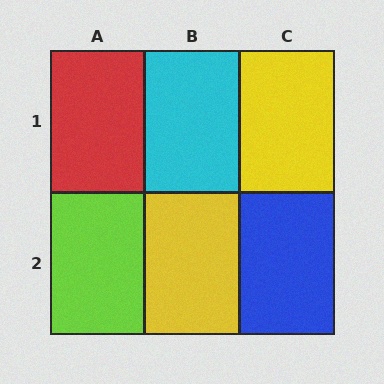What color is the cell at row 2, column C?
Blue.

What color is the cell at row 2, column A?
Lime.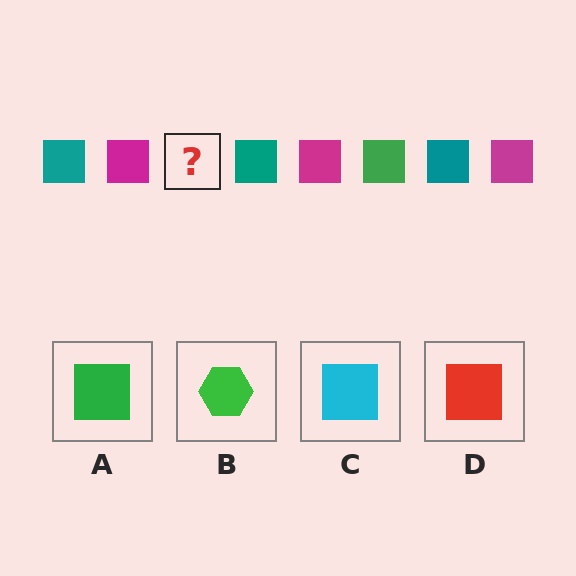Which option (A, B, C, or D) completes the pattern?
A.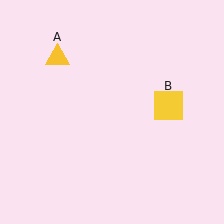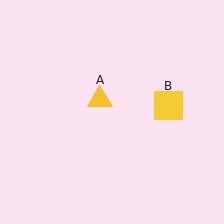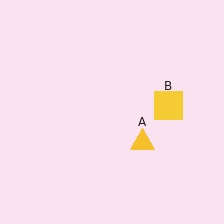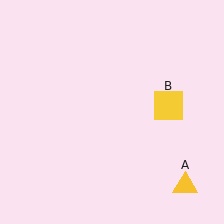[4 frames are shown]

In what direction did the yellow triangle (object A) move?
The yellow triangle (object A) moved down and to the right.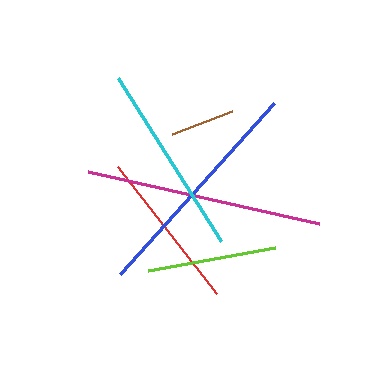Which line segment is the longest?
The magenta line is the longest at approximately 236 pixels.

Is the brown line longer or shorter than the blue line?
The blue line is longer than the brown line.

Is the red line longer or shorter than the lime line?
The red line is longer than the lime line.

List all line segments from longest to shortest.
From longest to shortest: magenta, blue, cyan, red, lime, brown.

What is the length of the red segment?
The red segment is approximately 162 pixels long.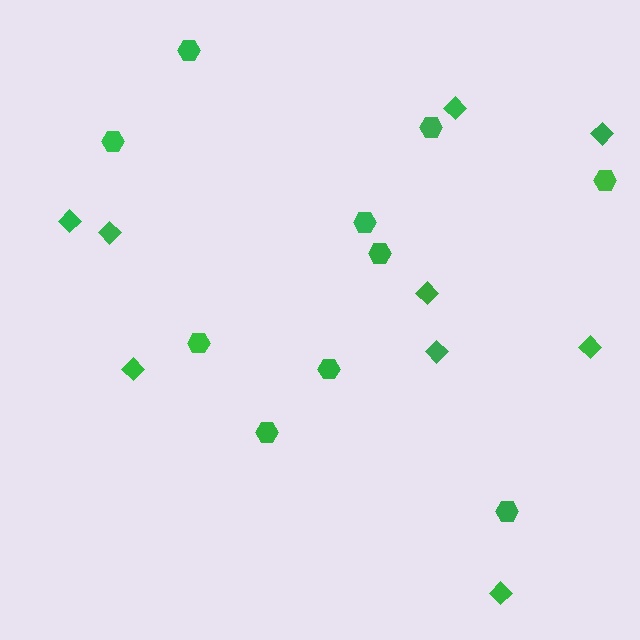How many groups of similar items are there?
There are 2 groups: one group of diamonds (9) and one group of hexagons (10).